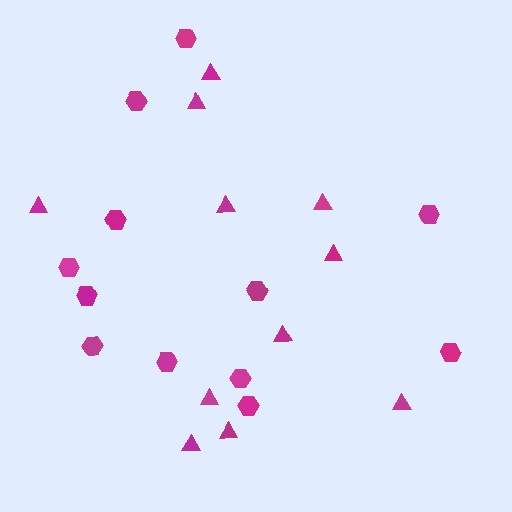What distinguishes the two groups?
There are 2 groups: one group of triangles (11) and one group of hexagons (12).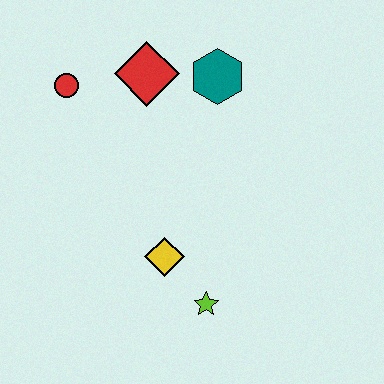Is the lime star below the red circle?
Yes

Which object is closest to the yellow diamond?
The lime star is closest to the yellow diamond.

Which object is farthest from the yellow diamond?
The red circle is farthest from the yellow diamond.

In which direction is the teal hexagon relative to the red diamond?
The teal hexagon is to the right of the red diamond.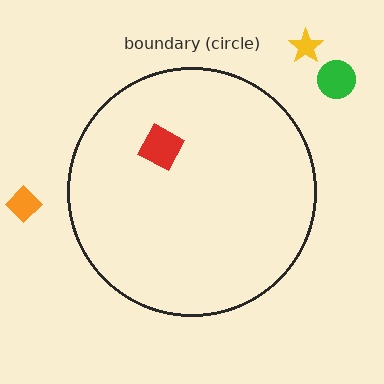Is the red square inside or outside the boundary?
Inside.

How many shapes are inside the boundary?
1 inside, 3 outside.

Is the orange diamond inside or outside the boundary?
Outside.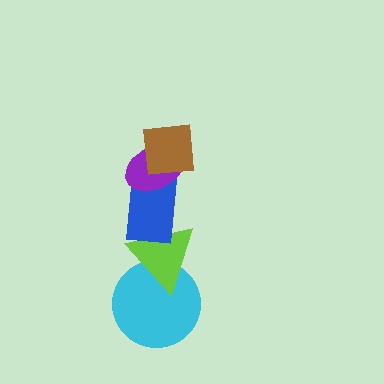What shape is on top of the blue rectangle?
The purple ellipse is on top of the blue rectangle.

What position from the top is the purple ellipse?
The purple ellipse is 2nd from the top.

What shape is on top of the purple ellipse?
The brown square is on top of the purple ellipse.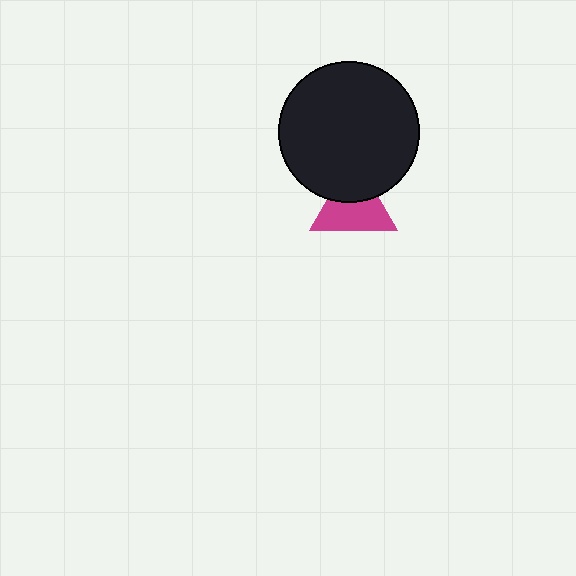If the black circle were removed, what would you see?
You would see the complete magenta triangle.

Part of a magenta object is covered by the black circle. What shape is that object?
It is a triangle.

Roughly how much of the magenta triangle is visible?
About half of it is visible (roughly 63%).